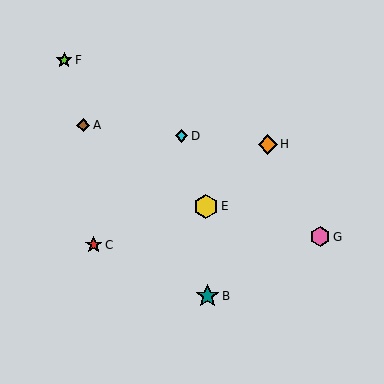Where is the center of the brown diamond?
The center of the brown diamond is at (83, 125).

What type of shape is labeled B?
Shape B is a teal star.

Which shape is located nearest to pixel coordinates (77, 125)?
The brown diamond (labeled A) at (83, 125) is nearest to that location.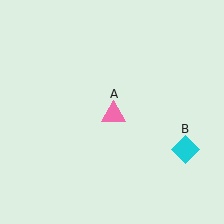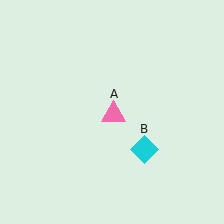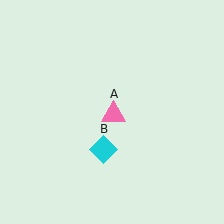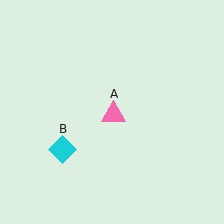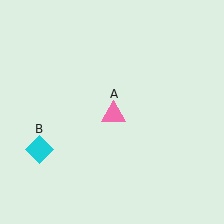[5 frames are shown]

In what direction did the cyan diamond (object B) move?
The cyan diamond (object B) moved left.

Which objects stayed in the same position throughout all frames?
Pink triangle (object A) remained stationary.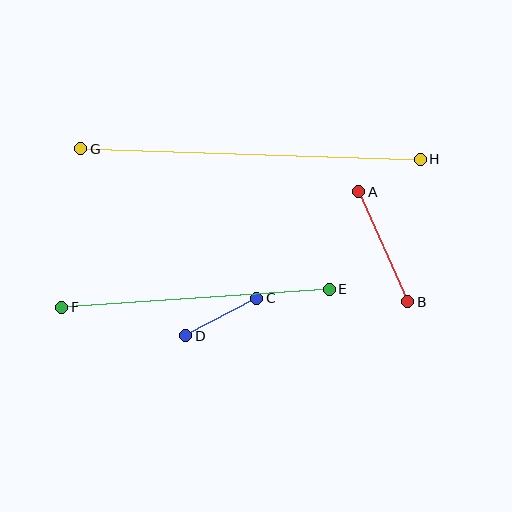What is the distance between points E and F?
The distance is approximately 268 pixels.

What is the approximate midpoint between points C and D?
The midpoint is at approximately (221, 317) pixels.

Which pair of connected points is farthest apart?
Points G and H are farthest apart.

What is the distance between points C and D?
The distance is approximately 80 pixels.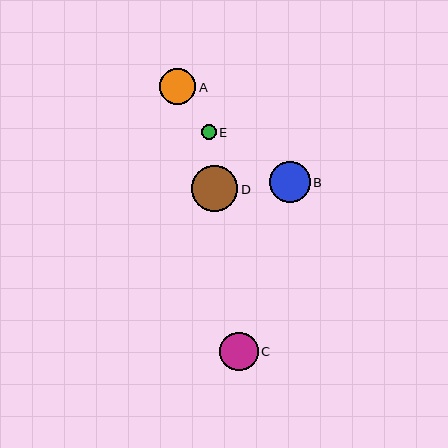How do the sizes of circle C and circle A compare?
Circle C and circle A are approximately the same size.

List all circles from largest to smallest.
From largest to smallest: D, B, C, A, E.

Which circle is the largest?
Circle D is the largest with a size of approximately 47 pixels.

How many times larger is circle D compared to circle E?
Circle D is approximately 3.1 times the size of circle E.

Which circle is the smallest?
Circle E is the smallest with a size of approximately 15 pixels.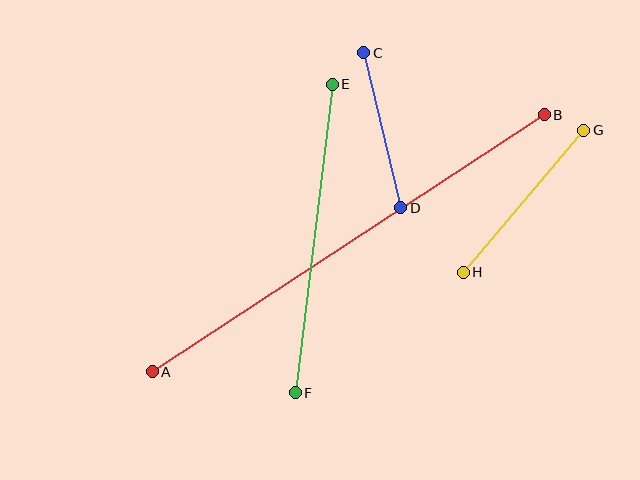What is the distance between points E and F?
The distance is approximately 310 pixels.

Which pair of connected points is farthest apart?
Points A and B are farthest apart.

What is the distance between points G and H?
The distance is approximately 187 pixels.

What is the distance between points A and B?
The distance is approximately 469 pixels.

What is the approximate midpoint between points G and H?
The midpoint is at approximately (523, 201) pixels.